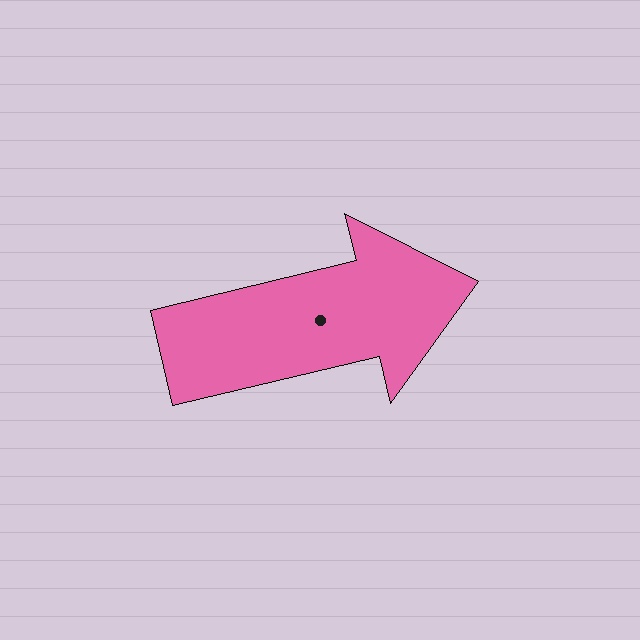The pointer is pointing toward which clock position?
Roughly 3 o'clock.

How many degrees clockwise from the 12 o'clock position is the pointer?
Approximately 76 degrees.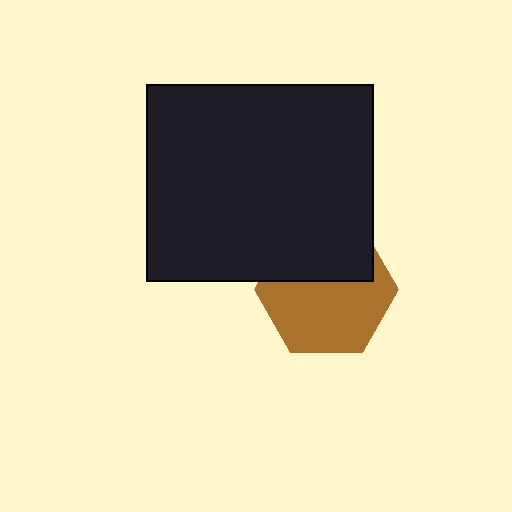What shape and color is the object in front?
The object in front is a black rectangle.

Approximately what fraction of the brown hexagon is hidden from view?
Roughly 38% of the brown hexagon is hidden behind the black rectangle.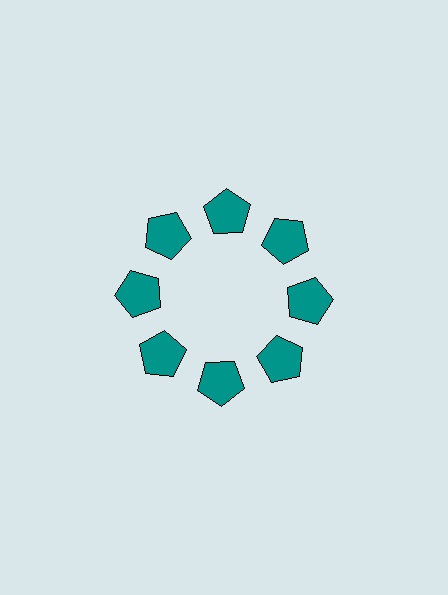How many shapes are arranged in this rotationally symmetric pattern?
There are 8 shapes, arranged in 8 groups of 1.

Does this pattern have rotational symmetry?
Yes, this pattern has 8-fold rotational symmetry. It looks the same after rotating 45 degrees around the center.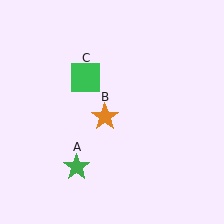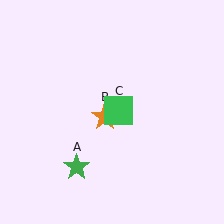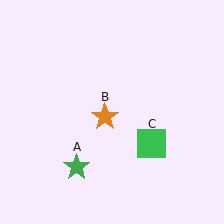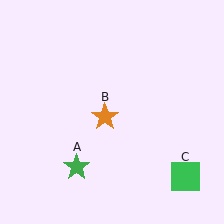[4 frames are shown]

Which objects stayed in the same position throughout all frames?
Green star (object A) and orange star (object B) remained stationary.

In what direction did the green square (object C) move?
The green square (object C) moved down and to the right.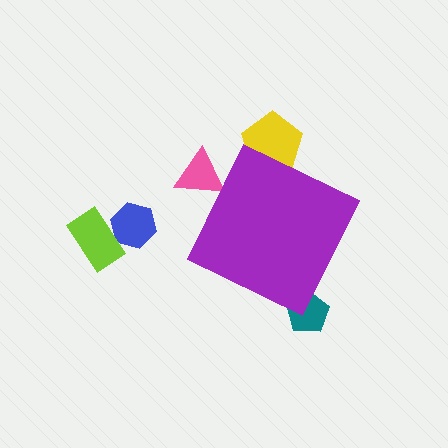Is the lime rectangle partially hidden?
No, the lime rectangle is fully visible.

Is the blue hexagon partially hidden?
No, the blue hexagon is fully visible.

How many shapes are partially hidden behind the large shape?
3 shapes are partially hidden.